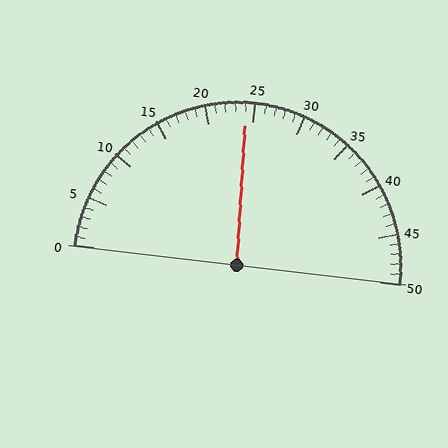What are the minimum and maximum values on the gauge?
The gauge ranges from 0 to 50.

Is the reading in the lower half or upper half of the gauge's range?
The reading is in the lower half of the range (0 to 50).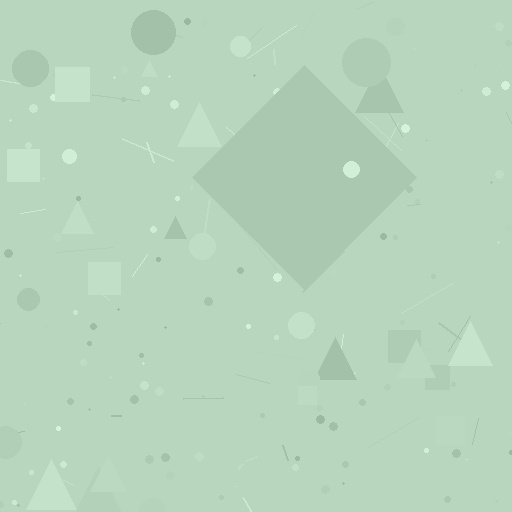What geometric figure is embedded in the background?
A diamond is embedded in the background.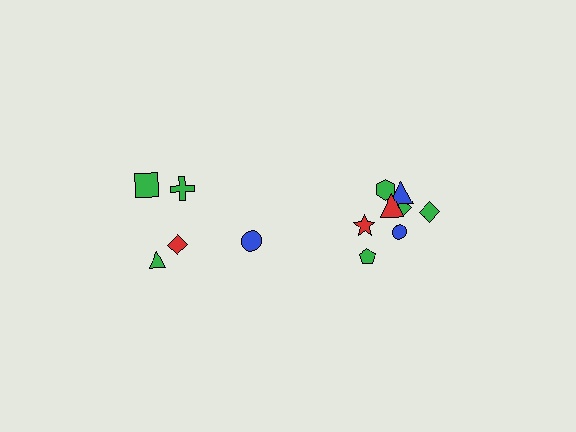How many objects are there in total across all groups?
There are 13 objects.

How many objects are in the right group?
There are 8 objects.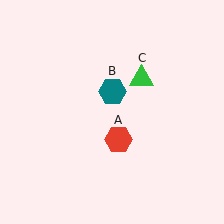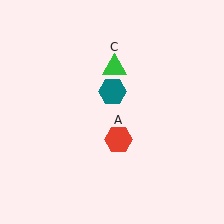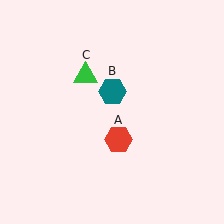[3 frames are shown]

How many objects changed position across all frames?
1 object changed position: green triangle (object C).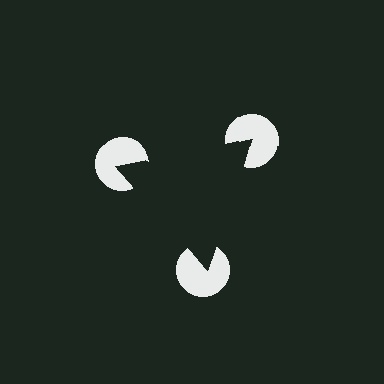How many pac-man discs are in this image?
There are 3 — one at each vertex of the illusory triangle.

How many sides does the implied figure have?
3 sides.